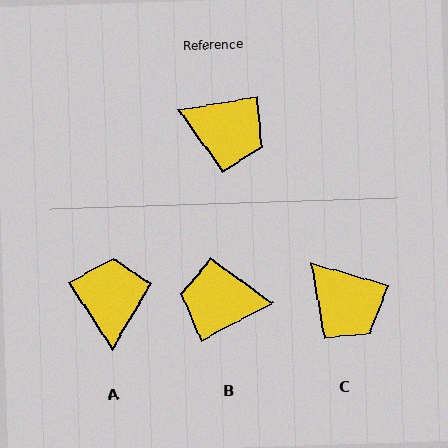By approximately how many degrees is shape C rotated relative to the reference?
Approximately 26 degrees clockwise.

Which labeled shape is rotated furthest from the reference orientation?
B, about 162 degrees away.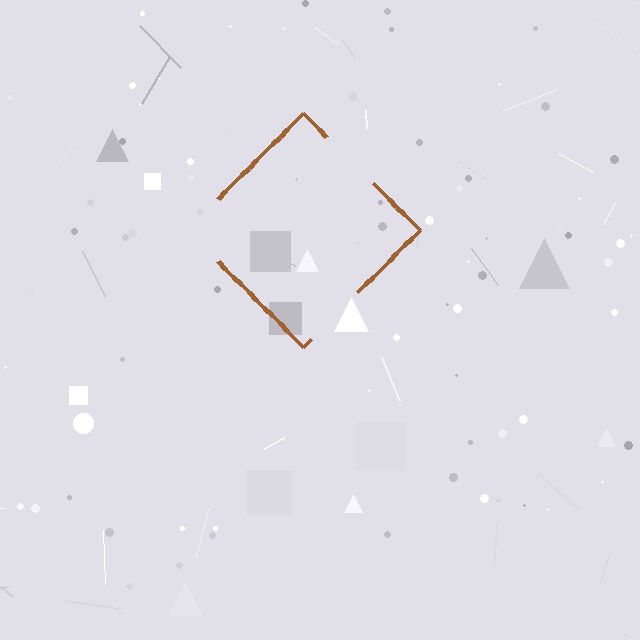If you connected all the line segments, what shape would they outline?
They would outline a diamond.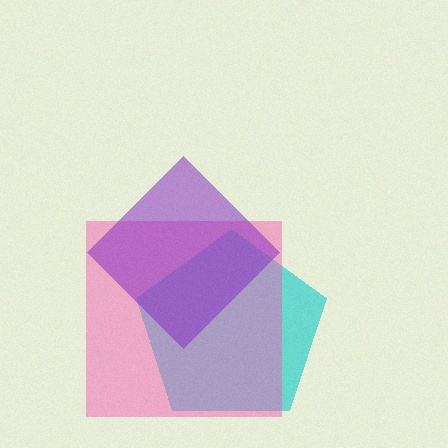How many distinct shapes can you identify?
There are 3 distinct shapes: a cyan pentagon, a pink square, a purple diamond.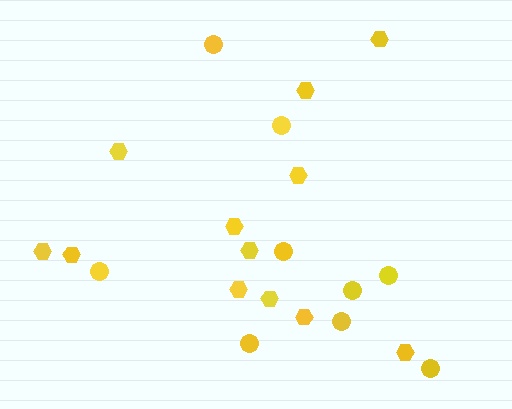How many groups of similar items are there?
There are 2 groups: one group of hexagons (12) and one group of circles (9).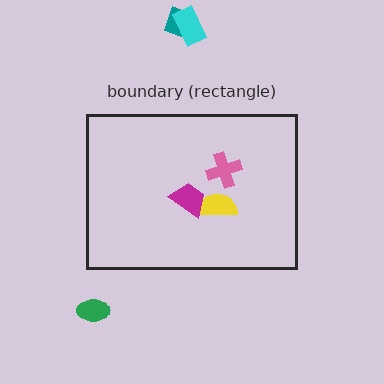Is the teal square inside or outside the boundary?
Outside.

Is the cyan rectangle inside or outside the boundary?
Outside.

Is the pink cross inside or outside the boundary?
Inside.